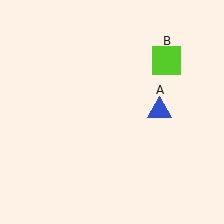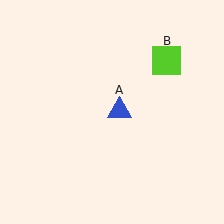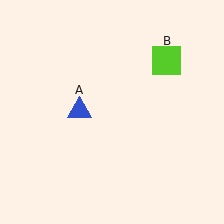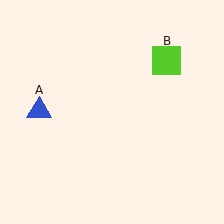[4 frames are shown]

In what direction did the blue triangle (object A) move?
The blue triangle (object A) moved left.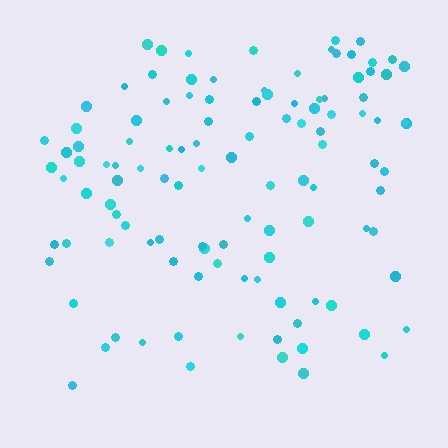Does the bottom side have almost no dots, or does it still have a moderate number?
Still a moderate number, just noticeably fewer than the top.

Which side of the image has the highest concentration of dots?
The top.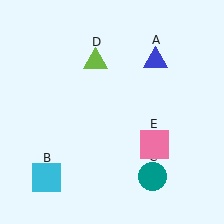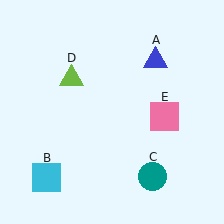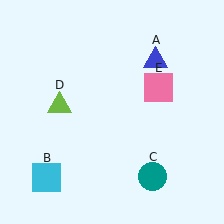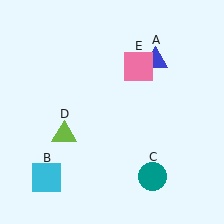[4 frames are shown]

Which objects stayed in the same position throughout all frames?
Blue triangle (object A) and cyan square (object B) and teal circle (object C) remained stationary.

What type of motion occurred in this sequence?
The lime triangle (object D), pink square (object E) rotated counterclockwise around the center of the scene.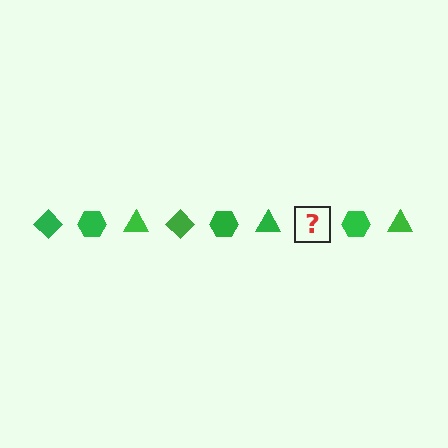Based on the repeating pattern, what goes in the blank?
The blank should be a green diamond.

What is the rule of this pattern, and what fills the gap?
The rule is that the pattern cycles through diamond, hexagon, triangle shapes in green. The gap should be filled with a green diamond.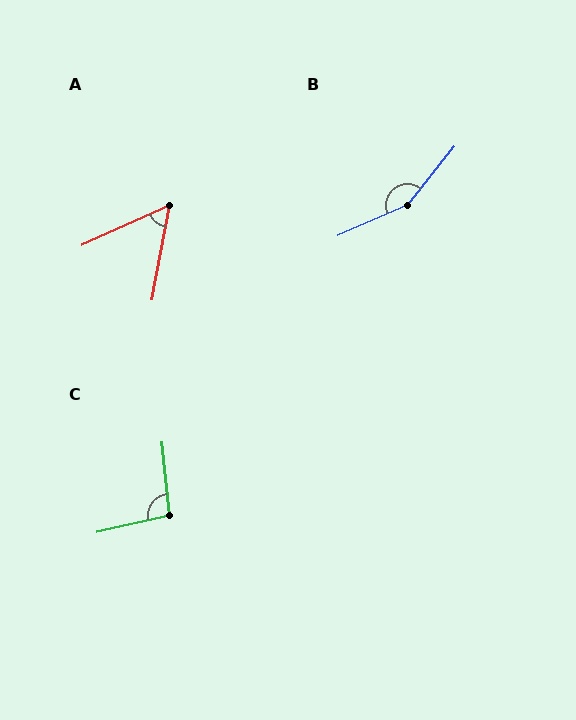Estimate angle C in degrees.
Approximately 97 degrees.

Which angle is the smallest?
A, at approximately 55 degrees.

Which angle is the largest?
B, at approximately 152 degrees.